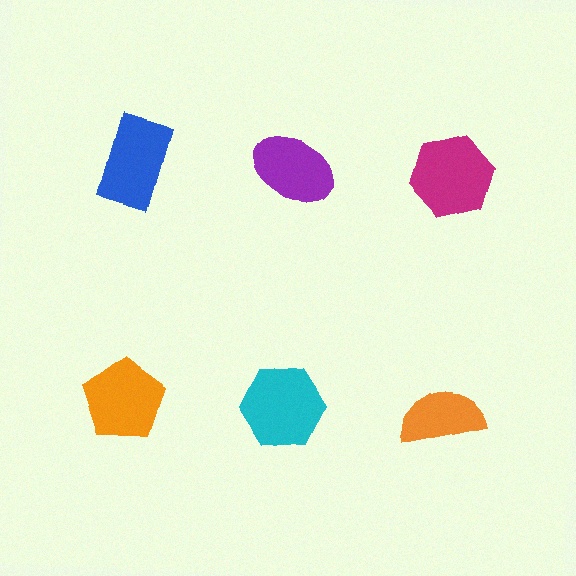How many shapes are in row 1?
3 shapes.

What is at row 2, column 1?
An orange pentagon.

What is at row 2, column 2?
A cyan hexagon.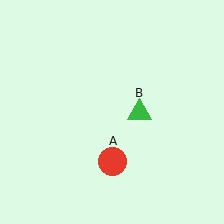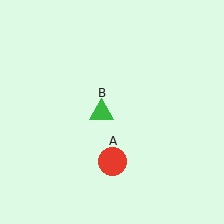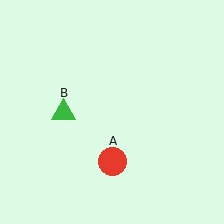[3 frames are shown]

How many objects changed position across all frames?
1 object changed position: green triangle (object B).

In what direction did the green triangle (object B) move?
The green triangle (object B) moved left.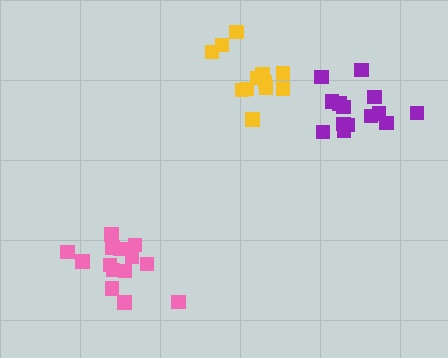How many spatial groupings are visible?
There are 3 spatial groupings.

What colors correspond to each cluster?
The clusters are colored: yellow, purple, pink.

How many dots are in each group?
Group 1: 12 dots, Group 2: 14 dots, Group 3: 14 dots (40 total).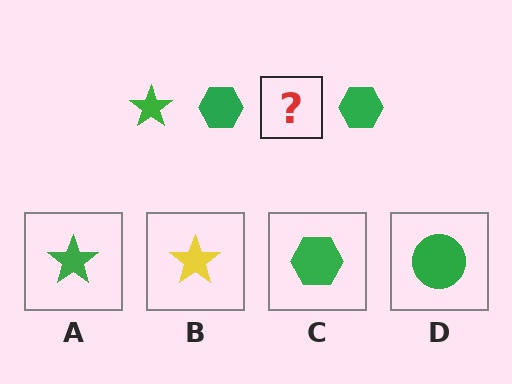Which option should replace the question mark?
Option A.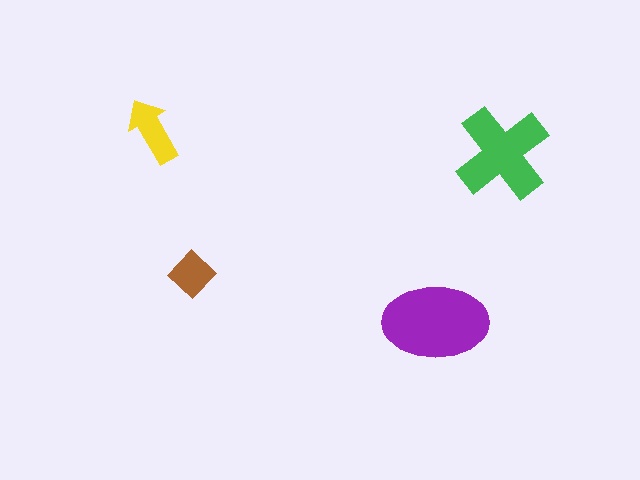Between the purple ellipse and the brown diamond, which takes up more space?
The purple ellipse.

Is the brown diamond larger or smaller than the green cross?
Smaller.